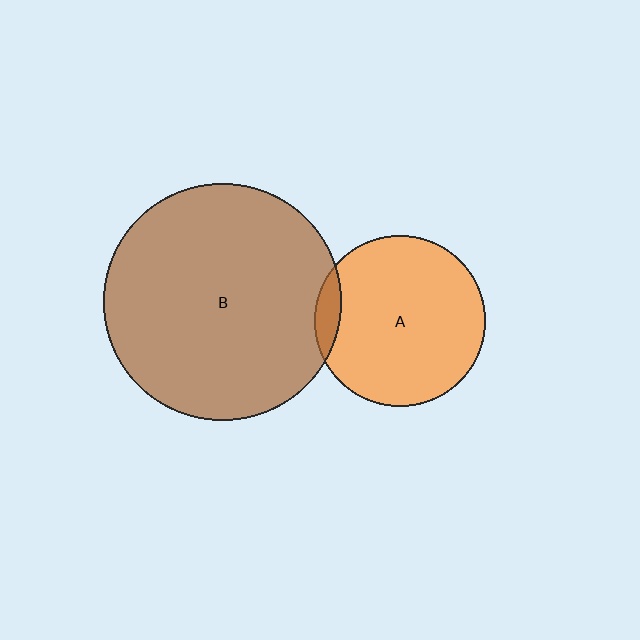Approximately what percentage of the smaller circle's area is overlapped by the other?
Approximately 10%.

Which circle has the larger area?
Circle B (brown).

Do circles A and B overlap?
Yes.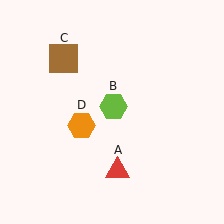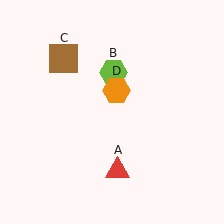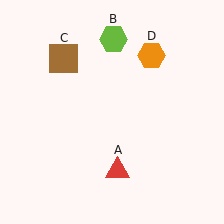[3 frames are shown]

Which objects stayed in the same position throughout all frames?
Red triangle (object A) and brown square (object C) remained stationary.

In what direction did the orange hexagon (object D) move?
The orange hexagon (object D) moved up and to the right.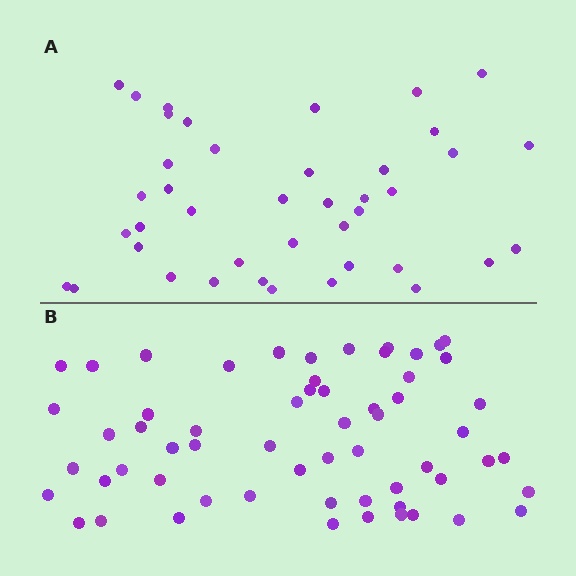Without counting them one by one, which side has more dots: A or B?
Region B (the bottom region) has more dots.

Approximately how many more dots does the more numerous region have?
Region B has approximately 20 more dots than region A.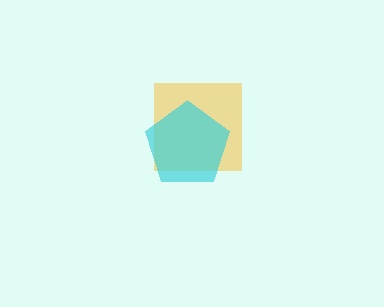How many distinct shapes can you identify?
There are 2 distinct shapes: a yellow square, a cyan pentagon.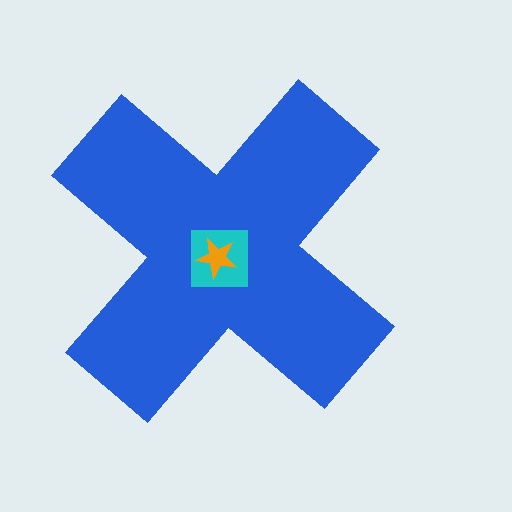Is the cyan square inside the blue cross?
Yes.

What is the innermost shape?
The orange star.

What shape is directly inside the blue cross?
The cyan square.